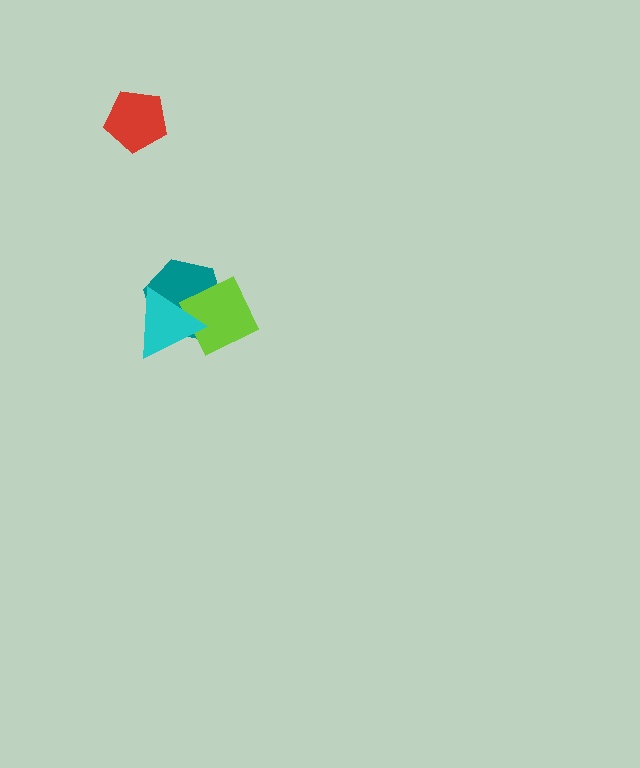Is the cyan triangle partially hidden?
No, no other shape covers it.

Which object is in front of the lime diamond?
The cyan triangle is in front of the lime diamond.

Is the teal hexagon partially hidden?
Yes, it is partially covered by another shape.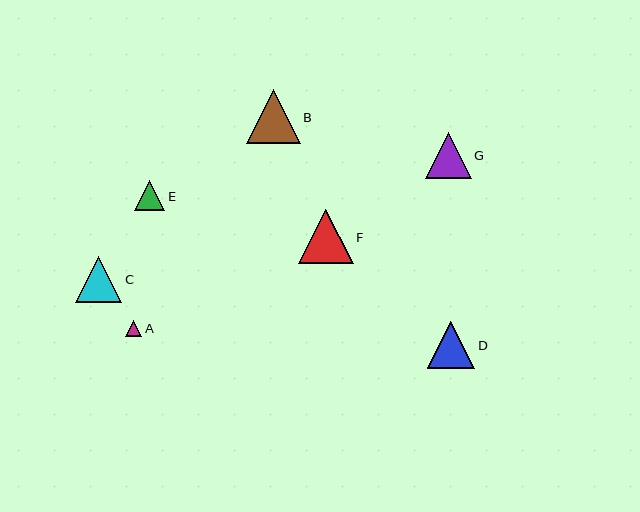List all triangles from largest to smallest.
From largest to smallest: F, B, D, G, C, E, A.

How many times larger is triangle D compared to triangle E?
Triangle D is approximately 1.6 times the size of triangle E.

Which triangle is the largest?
Triangle F is the largest with a size of approximately 55 pixels.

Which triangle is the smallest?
Triangle A is the smallest with a size of approximately 16 pixels.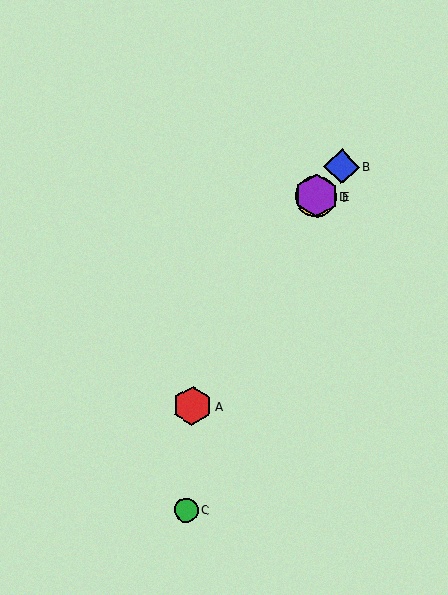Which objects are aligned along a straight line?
Objects B, D, E are aligned along a straight line.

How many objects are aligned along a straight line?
3 objects (B, D, E) are aligned along a straight line.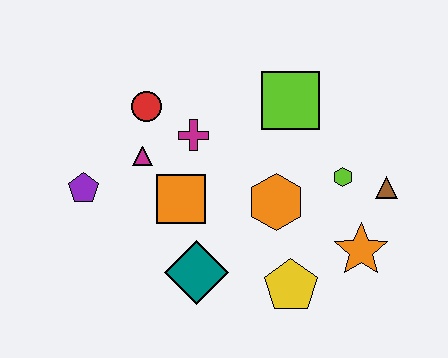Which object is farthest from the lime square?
The purple pentagon is farthest from the lime square.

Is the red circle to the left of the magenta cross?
Yes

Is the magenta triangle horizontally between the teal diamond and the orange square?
No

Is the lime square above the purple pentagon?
Yes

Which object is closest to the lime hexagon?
The brown triangle is closest to the lime hexagon.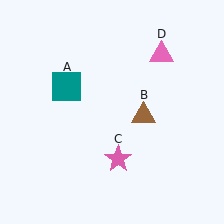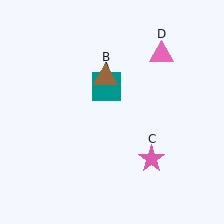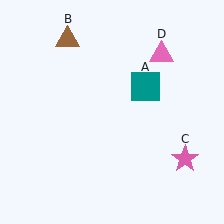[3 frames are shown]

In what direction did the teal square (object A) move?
The teal square (object A) moved right.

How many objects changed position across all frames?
3 objects changed position: teal square (object A), brown triangle (object B), pink star (object C).